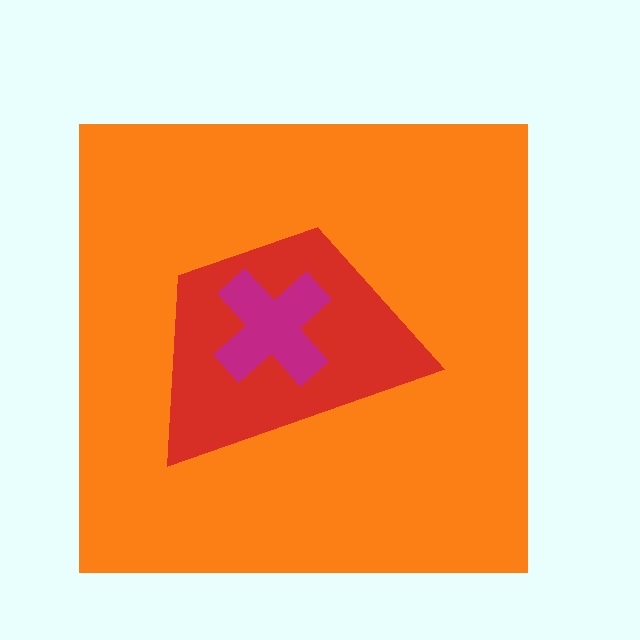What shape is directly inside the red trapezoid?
The magenta cross.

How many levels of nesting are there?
3.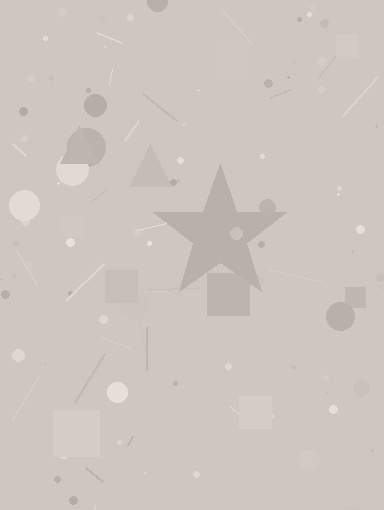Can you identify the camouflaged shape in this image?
The camouflaged shape is a star.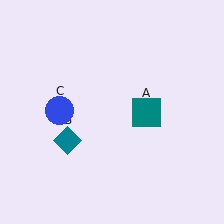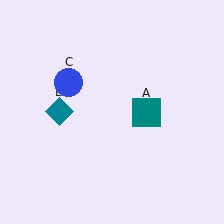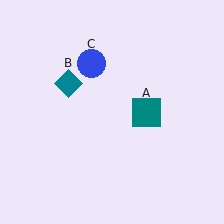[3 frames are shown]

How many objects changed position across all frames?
2 objects changed position: teal diamond (object B), blue circle (object C).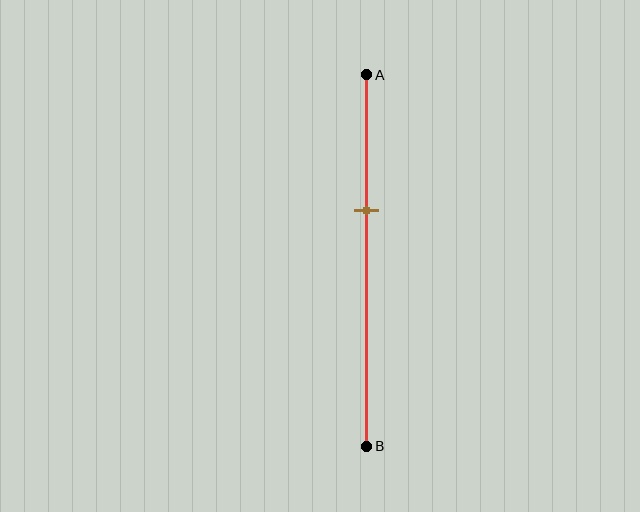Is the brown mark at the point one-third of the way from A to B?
No, the mark is at about 35% from A, not at the 33% one-third point.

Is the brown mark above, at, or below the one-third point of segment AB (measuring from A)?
The brown mark is below the one-third point of segment AB.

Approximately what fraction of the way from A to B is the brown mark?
The brown mark is approximately 35% of the way from A to B.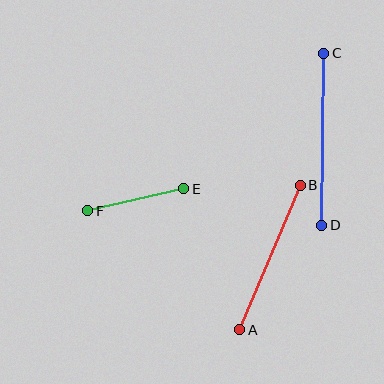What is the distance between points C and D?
The distance is approximately 172 pixels.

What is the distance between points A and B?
The distance is approximately 156 pixels.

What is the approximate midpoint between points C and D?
The midpoint is at approximately (323, 139) pixels.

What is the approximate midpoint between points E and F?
The midpoint is at approximately (136, 200) pixels.